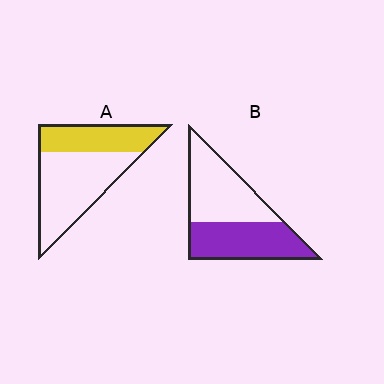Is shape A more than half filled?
No.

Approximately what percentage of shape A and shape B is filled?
A is approximately 35% and B is approximately 50%.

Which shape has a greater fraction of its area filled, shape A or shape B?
Shape B.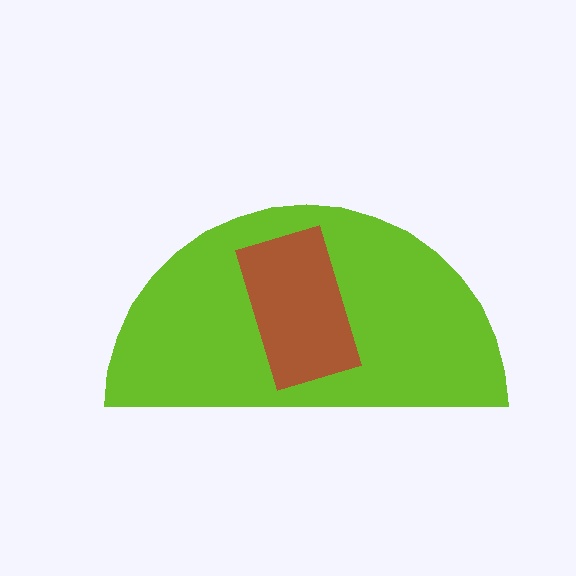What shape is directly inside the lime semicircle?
The brown rectangle.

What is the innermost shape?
The brown rectangle.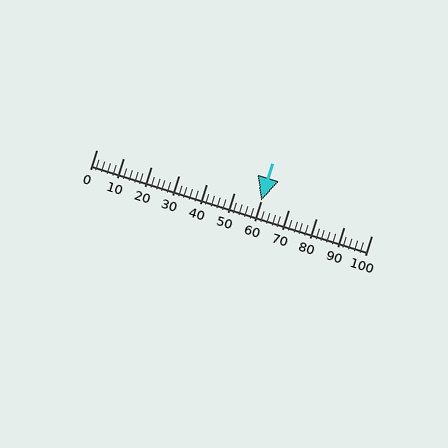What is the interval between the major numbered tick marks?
The major tick marks are spaced 10 units apart.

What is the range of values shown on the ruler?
The ruler shows values from 0 to 100.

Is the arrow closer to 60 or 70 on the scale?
The arrow is closer to 60.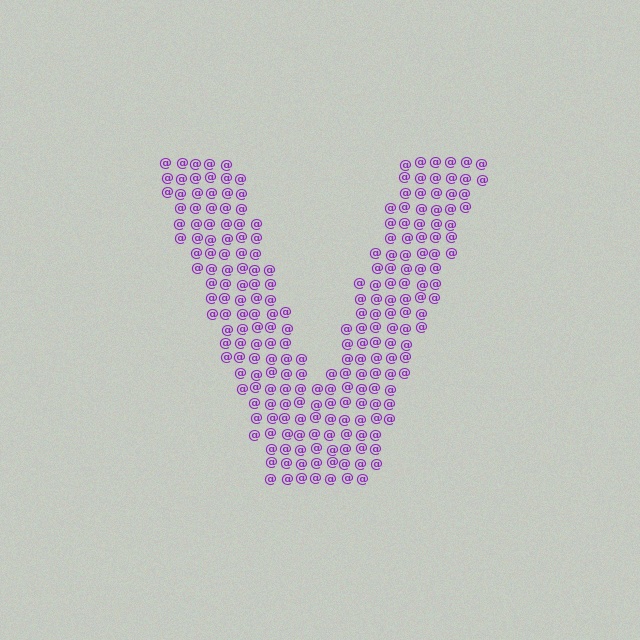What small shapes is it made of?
It is made of small at signs.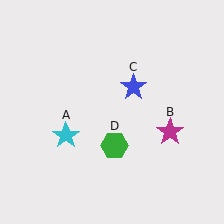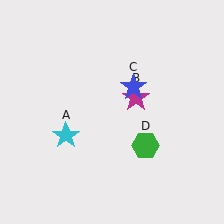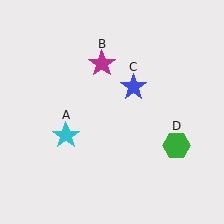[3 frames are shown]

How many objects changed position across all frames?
2 objects changed position: magenta star (object B), green hexagon (object D).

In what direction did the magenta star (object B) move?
The magenta star (object B) moved up and to the left.